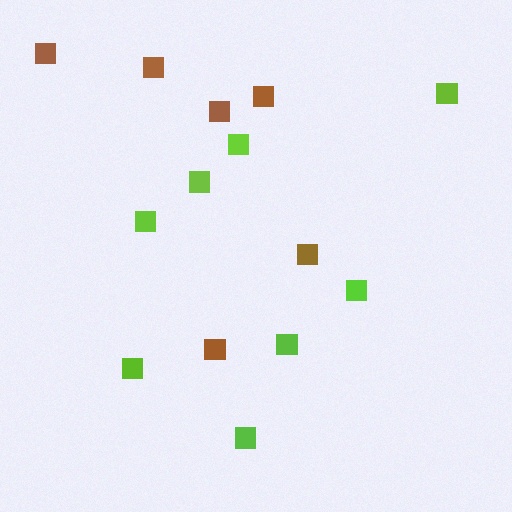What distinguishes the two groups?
There are 2 groups: one group of lime squares (8) and one group of brown squares (6).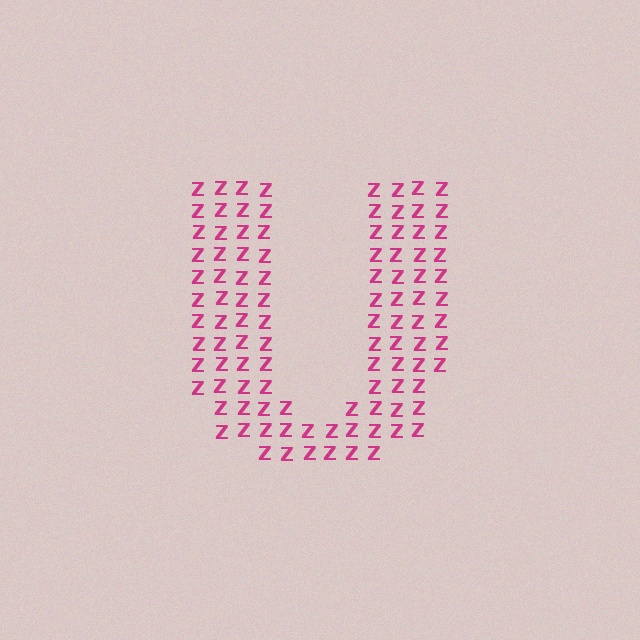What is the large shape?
The large shape is the letter U.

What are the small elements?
The small elements are letter Z's.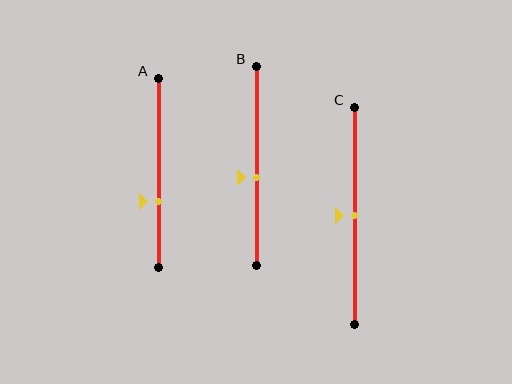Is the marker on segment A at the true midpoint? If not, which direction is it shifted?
No, the marker on segment A is shifted downward by about 15% of the segment length.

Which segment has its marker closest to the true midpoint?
Segment C has its marker closest to the true midpoint.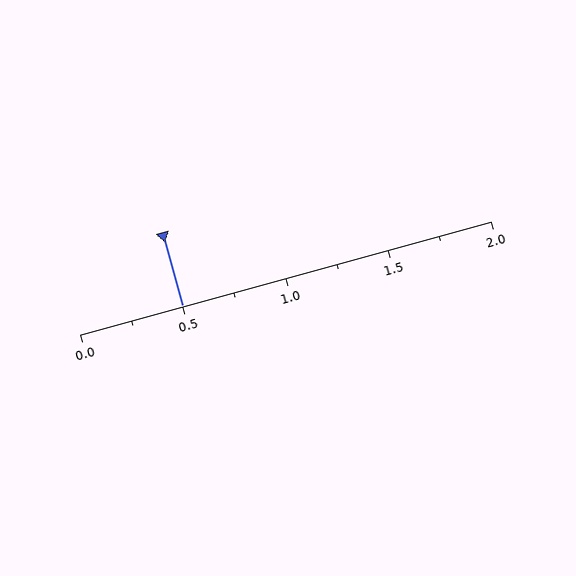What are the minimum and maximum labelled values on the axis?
The axis runs from 0.0 to 2.0.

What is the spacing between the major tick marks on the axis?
The major ticks are spaced 0.5 apart.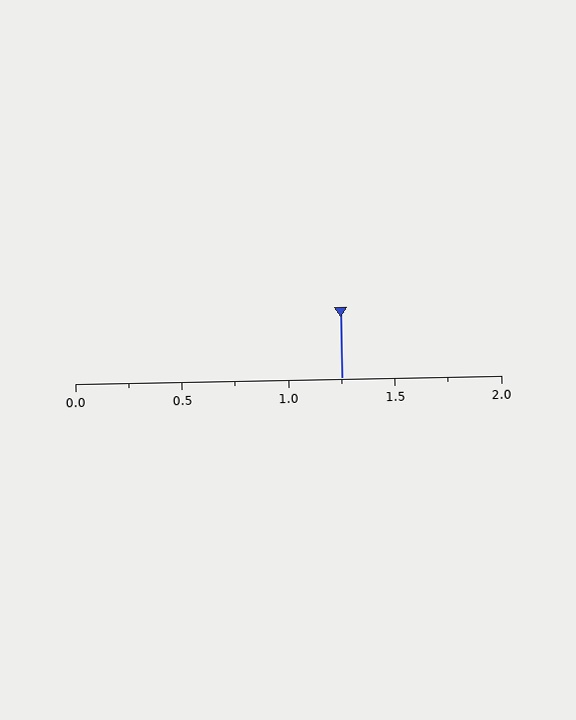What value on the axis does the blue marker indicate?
The marker indicates approximately 1.25.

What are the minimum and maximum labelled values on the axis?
The axis runs from 0.0 to 2.0.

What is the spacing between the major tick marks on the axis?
The major ticks are spaced 0.5 apart.